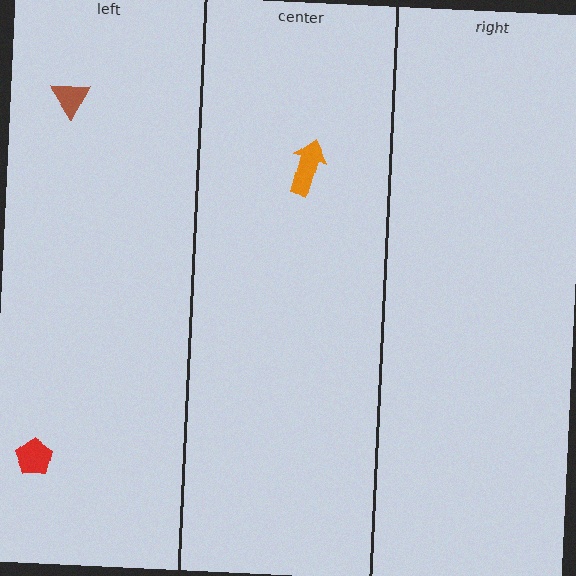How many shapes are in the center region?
1.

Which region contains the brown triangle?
The left region.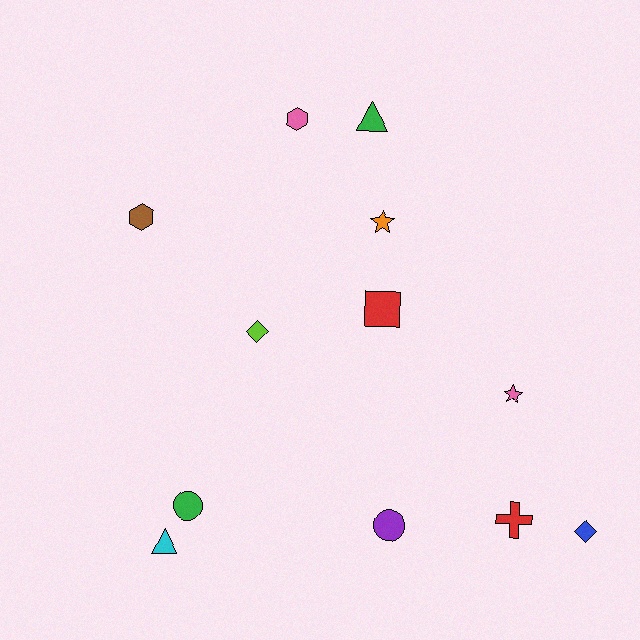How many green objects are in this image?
There are 2 green objects.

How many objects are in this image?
There are 12 objects.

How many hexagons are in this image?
There are 2 hexagons.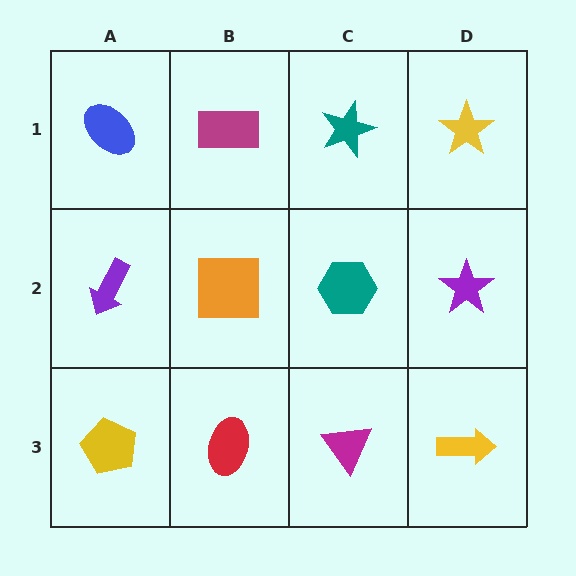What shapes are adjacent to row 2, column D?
A yellow star (row 1, column D), a yellow arrow (row 3, column D), a teal hexagon (row 2, column C).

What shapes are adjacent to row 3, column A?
A purple arrow (row 2, column A), a red ellipse (row 3, column B).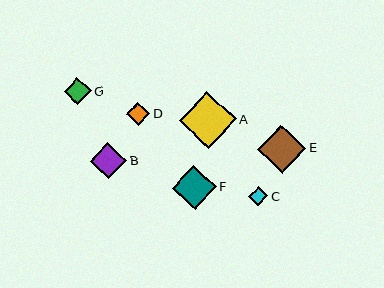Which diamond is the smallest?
Diamond C is the smallest with a size of approximately 19 pixels.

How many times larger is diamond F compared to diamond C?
Diamond F is approximately 2.3 times the size of diamond C.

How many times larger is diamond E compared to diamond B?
Diamond E is approximately 1.3 times the size of diamond B.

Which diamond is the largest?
Diamond A is the largest with a size of approximately 57 pixels.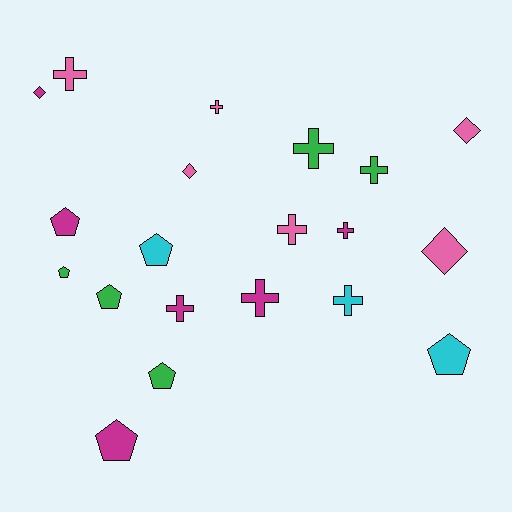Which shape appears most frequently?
Cross, with 9 objects.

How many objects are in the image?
There are 20 objects.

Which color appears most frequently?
Pink, with 6 objects.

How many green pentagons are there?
There are 3 green pentagons.